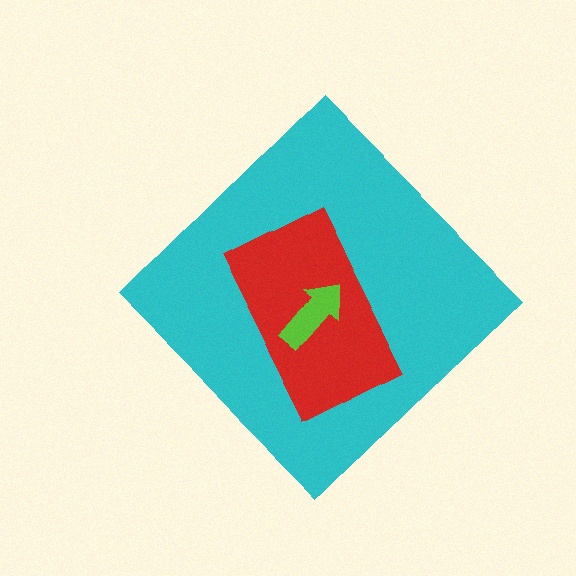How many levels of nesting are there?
3.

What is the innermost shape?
The lime arrow.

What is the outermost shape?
The cyan diamond.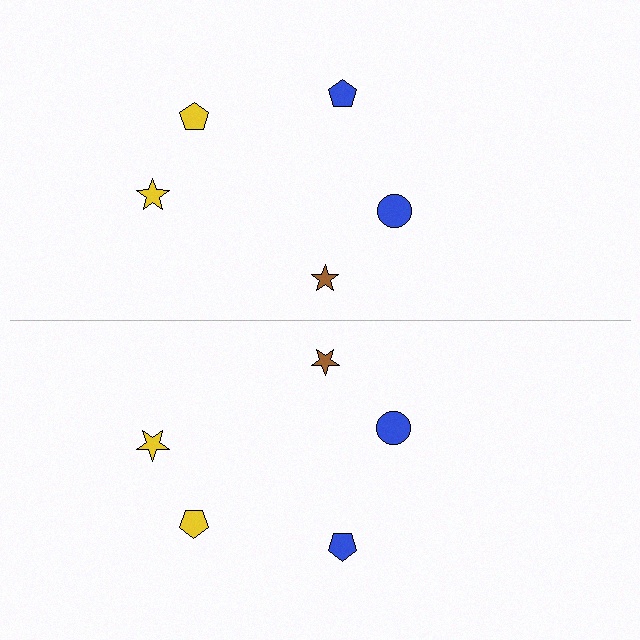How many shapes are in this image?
There are 10 shapes in this image.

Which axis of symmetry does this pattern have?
The pattern has a horizontal axis of symmetry running through the center of the image.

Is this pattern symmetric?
Yes, this pattern has bilateral (reflection) symmetry.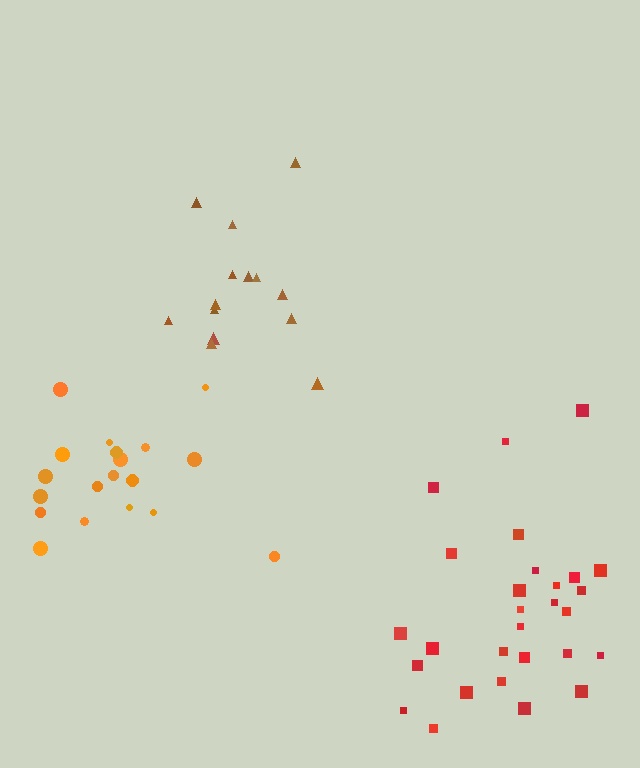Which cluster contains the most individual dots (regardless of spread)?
Red (28).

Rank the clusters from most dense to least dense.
red, orange, brown.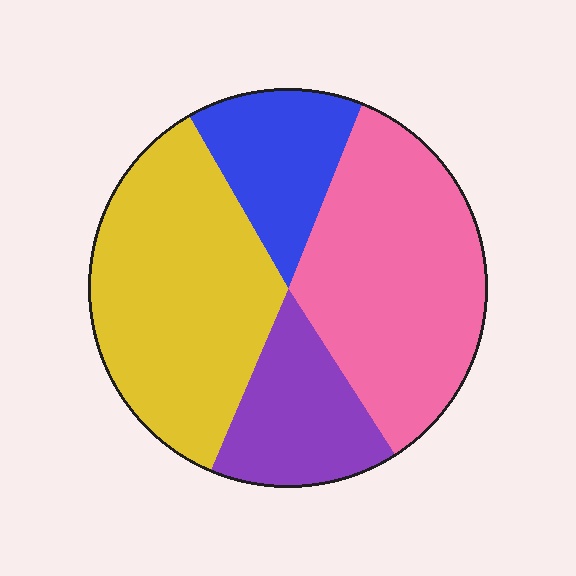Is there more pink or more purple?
Pink.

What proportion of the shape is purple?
Purple covers about 15% of the shape.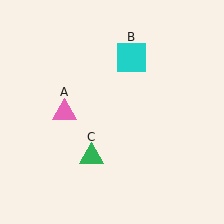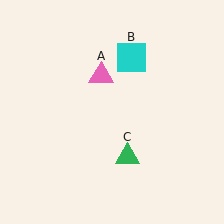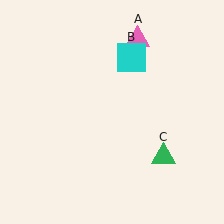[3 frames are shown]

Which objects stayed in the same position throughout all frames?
Cyan square (object B) remained stationary.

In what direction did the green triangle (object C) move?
The green triangle (object C) moved right.